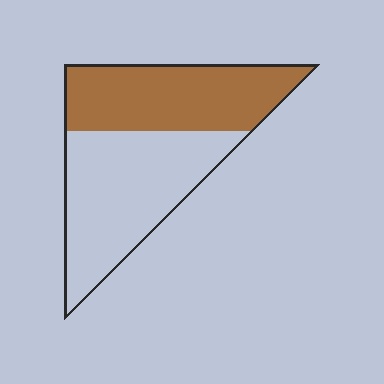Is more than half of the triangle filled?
No.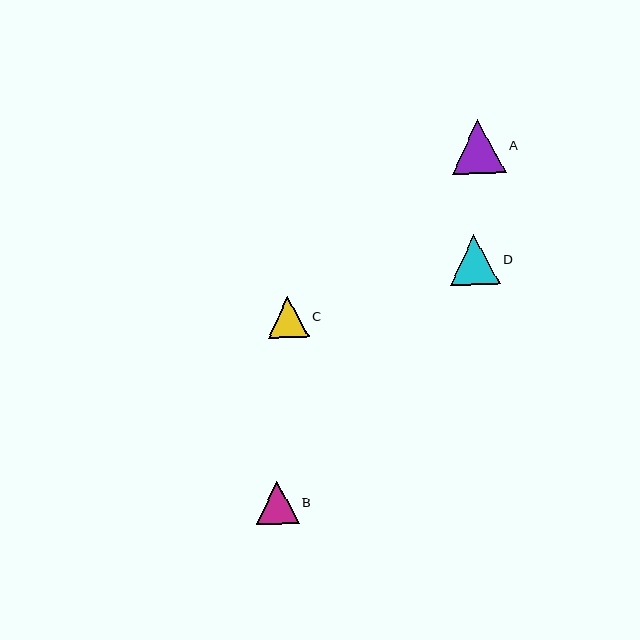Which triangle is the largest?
Triangle A is the largest with a size of approximately 54 pixels.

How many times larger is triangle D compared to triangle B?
Triangle D is approximately 1.2 times the size of triangle B.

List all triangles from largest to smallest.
From largest to smallest: A, D, B, C.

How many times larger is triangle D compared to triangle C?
Triangle D is approximately 1.2 times the size of triangle C.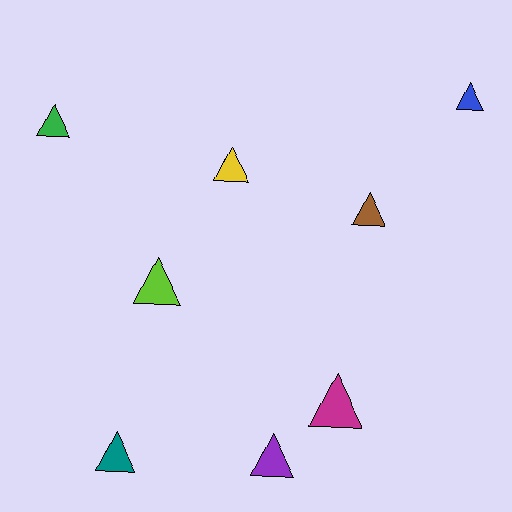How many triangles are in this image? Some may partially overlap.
There are 8 triangles.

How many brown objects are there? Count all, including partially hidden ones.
There is 1 brown object.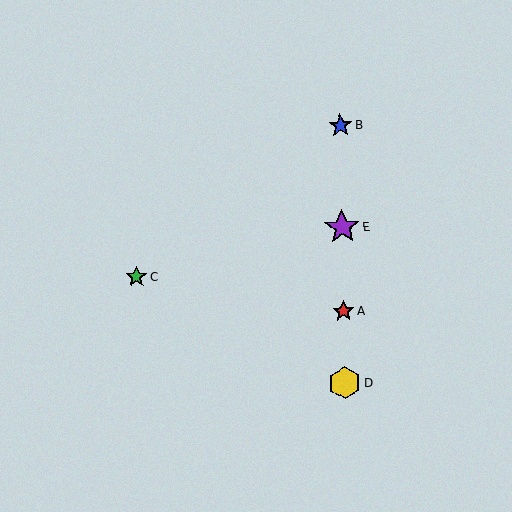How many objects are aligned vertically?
4 objects (A, B, D, E) are aligned vertically.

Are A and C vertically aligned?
No, A is at x≈344 and C is at x≈137.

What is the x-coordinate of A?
Object A is at x≈344.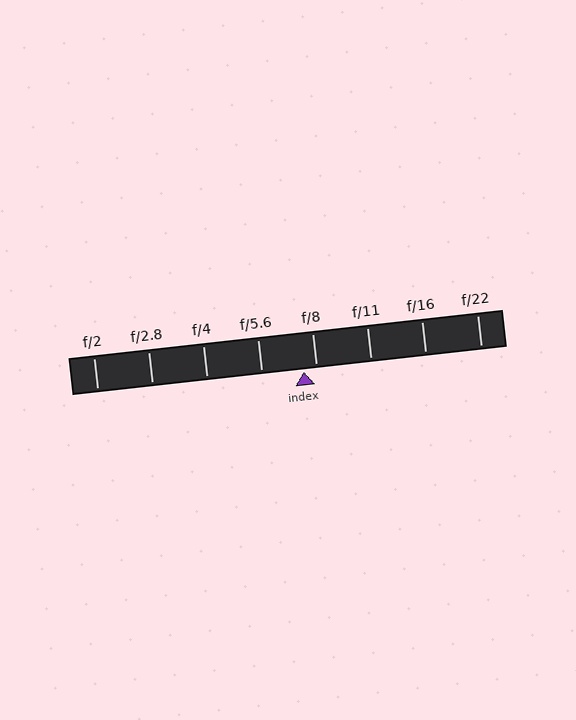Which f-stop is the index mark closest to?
The index mark is closest to f/8.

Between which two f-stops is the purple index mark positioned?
The index mark is between f/5.6 and f/8.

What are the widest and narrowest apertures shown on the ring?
The widest aperture shown is f/2 and the narrowest is f/22.